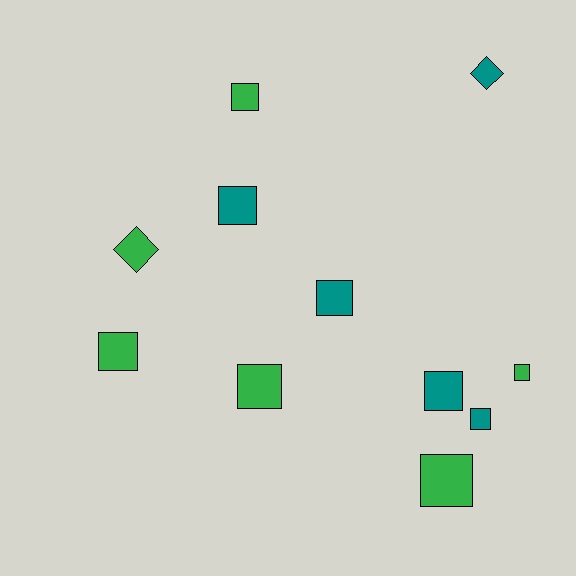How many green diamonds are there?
There is 1 green diamond.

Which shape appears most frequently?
Square, with 9 objects.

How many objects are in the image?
There are 11 objects.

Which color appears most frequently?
Green, with 6 objects.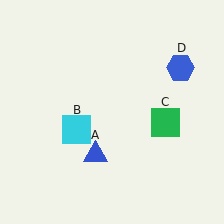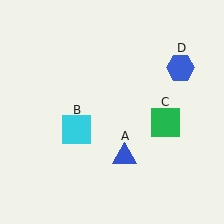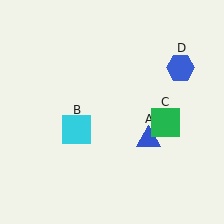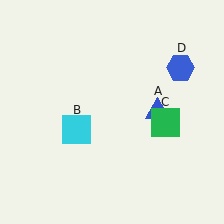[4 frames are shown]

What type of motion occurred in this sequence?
The blue triangle (object A) rotated counterclockwise around the center of the scene.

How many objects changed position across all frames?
1 object changed position: blue triangle (object A).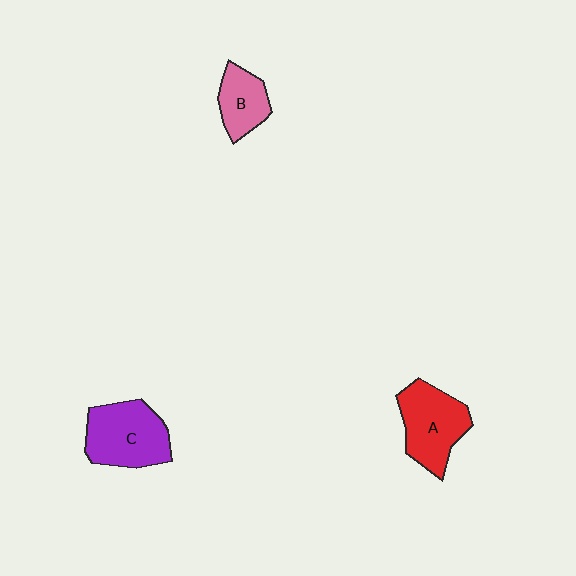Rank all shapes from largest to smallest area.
From largest to smallest: C (purple), A (red), B (pink).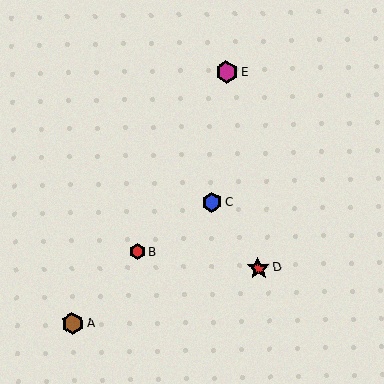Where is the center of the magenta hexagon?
The center of the magenta hexagon is at (226, 72).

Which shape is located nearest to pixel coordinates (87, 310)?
The brown hexagon (labeled A) at (73, 324) is nearest to that location.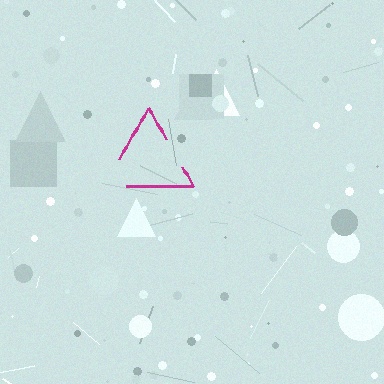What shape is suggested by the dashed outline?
The dashed outline suggests a triangle.